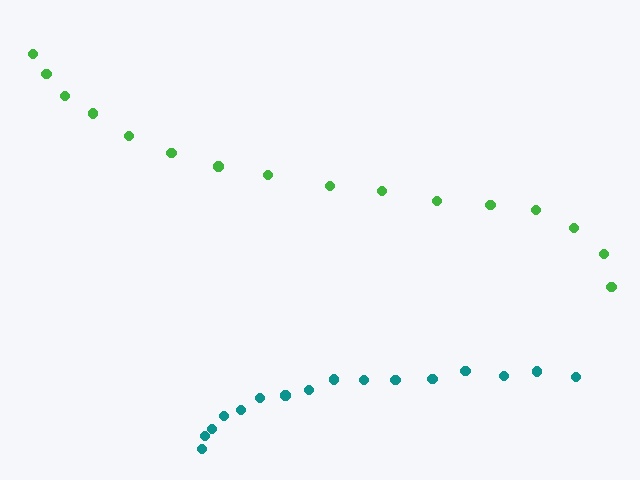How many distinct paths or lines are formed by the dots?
There are 2 distinct paths.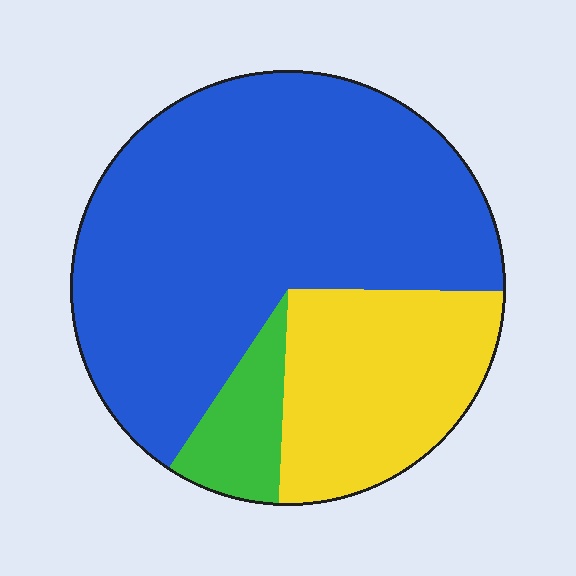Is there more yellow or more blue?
Blue.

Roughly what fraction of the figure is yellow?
Yellow covers roughly 25% of the figure.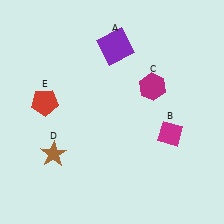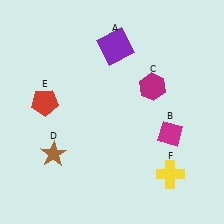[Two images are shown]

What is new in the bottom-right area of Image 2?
A yellow cross (F) was added in the bottom-right area of Image 2.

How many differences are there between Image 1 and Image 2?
There is 1 difference between the two images.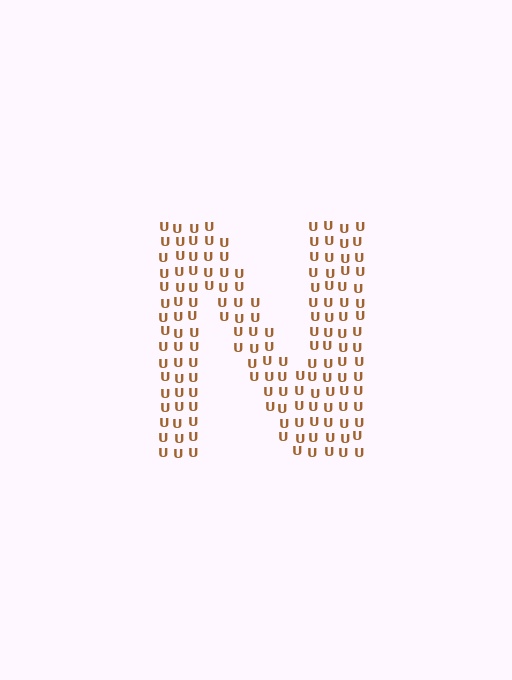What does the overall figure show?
The overall figure shows the letter N.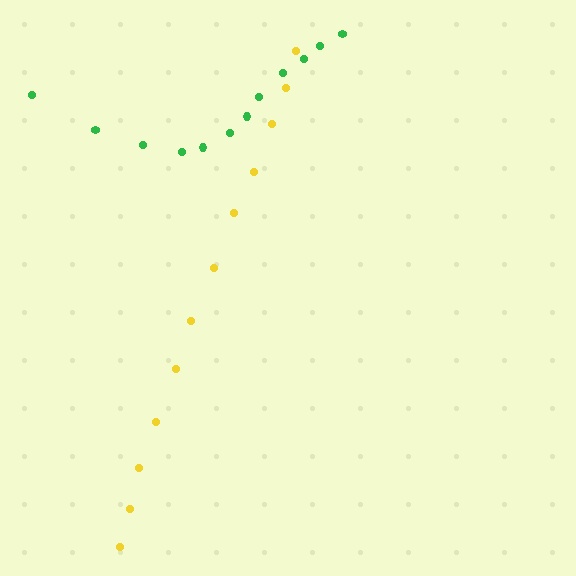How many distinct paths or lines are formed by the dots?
There are 2 distinct paths.